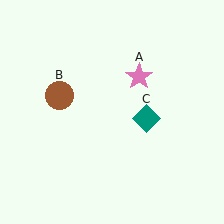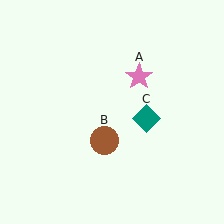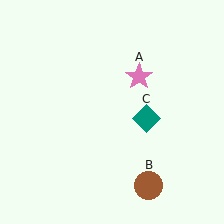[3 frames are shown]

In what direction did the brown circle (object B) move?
The brown circle (object B) moved down and to the right.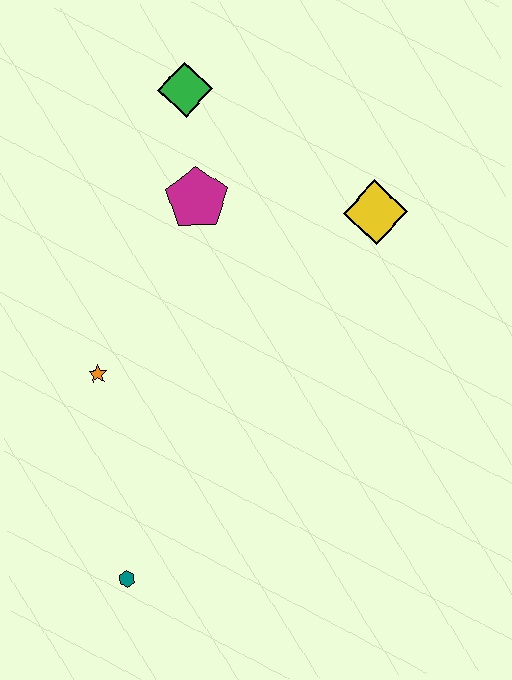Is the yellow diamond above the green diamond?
No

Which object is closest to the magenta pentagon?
The green diamond is closest to the magenta pentagon.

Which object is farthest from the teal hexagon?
The green diamond is farthest from the teal hexagon.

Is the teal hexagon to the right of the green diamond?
No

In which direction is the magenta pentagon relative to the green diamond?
The magenta pentagon is below the green diamond.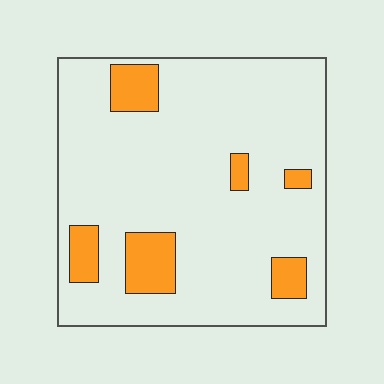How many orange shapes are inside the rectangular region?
6.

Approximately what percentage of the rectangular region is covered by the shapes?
Approximately 15%.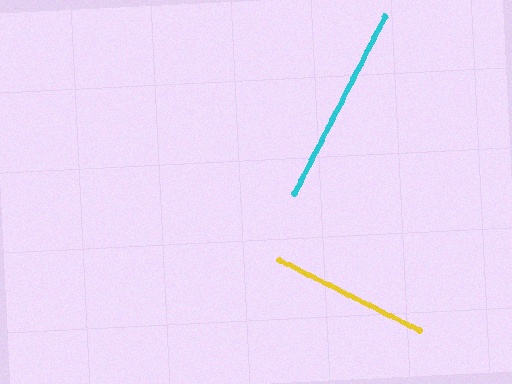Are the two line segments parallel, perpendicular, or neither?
Perpendicular — they meet at approximately 90°.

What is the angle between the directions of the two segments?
Approximately 90 degrees.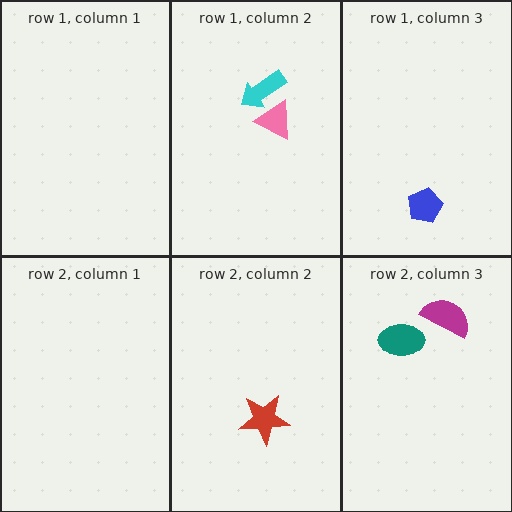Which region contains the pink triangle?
The row 1, column 2 region.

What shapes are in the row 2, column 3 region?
The magenta semicircle, the teal ellipse.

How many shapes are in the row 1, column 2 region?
2.